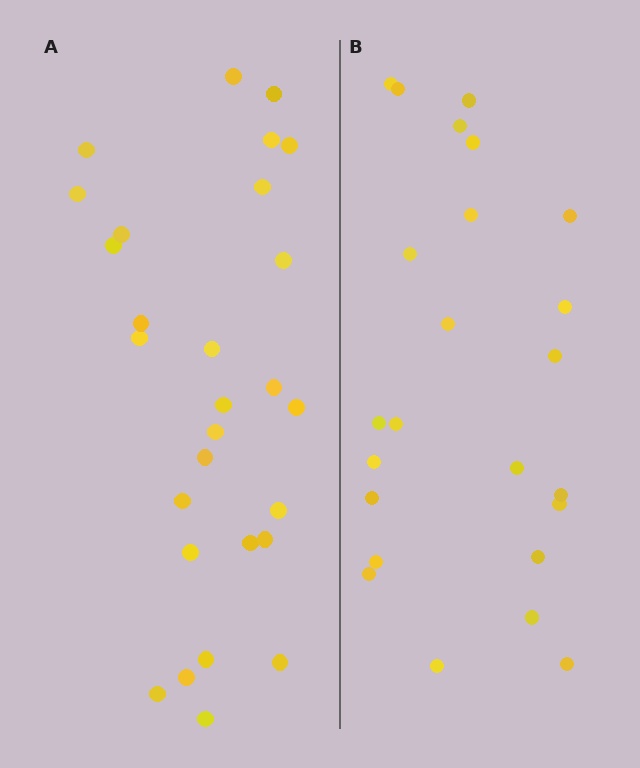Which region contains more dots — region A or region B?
Region A (the left region) has more dots.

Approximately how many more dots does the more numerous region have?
Region A has about 4 more dots than region B.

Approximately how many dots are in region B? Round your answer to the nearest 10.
About 20 dots. (The exact count is 24, which rounds to 20.)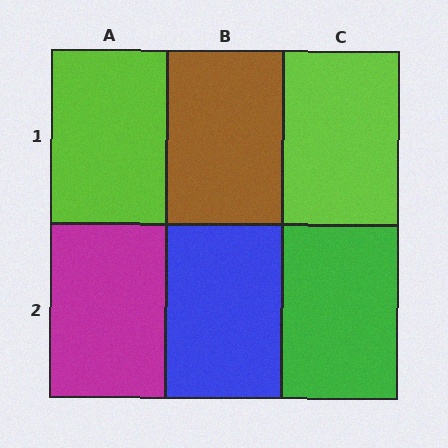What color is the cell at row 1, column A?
Lime.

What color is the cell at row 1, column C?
Lime.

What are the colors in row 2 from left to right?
Magenta, blue, green.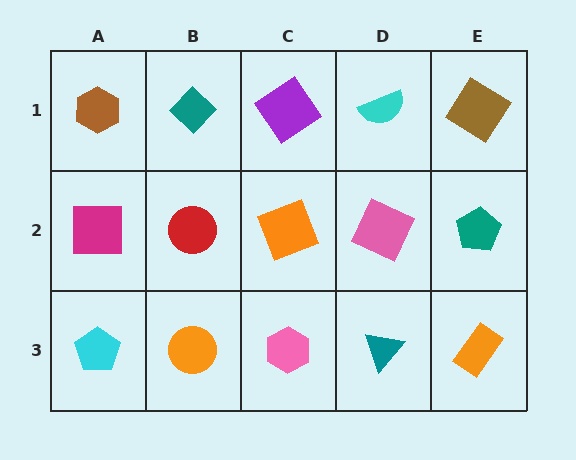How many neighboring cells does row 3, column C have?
3.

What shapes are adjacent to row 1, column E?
A teal pentagon (row 2, column E), a cyan semicircle (row 1, column D).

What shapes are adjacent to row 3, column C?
An orange square (row 2, column C), an orange circle (row 3, column B), a teal triangle (row 3, column D).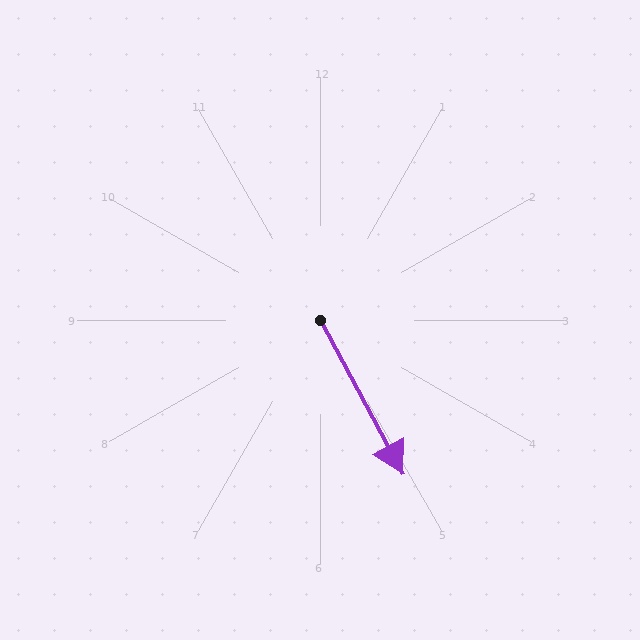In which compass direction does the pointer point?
Southeast.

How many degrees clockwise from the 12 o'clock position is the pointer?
Approximately 152 degrees.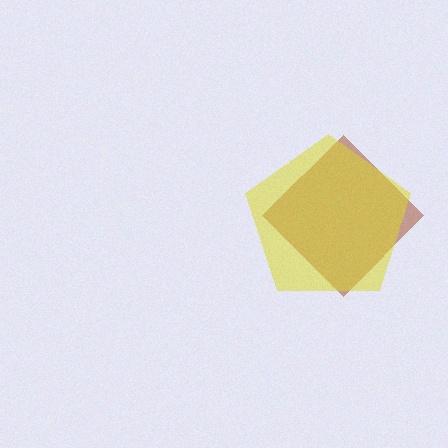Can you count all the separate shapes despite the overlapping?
Yes, there are 2 separate shapes.